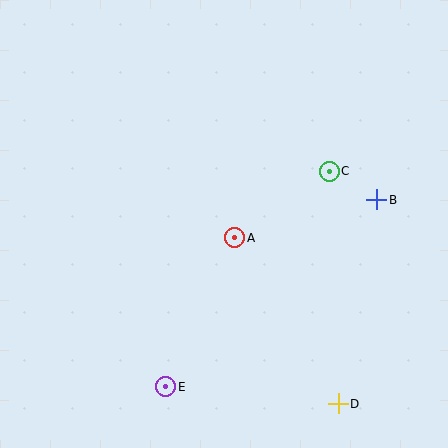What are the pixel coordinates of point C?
Point C is at (329, 171).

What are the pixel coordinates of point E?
Point E is at (166, 387).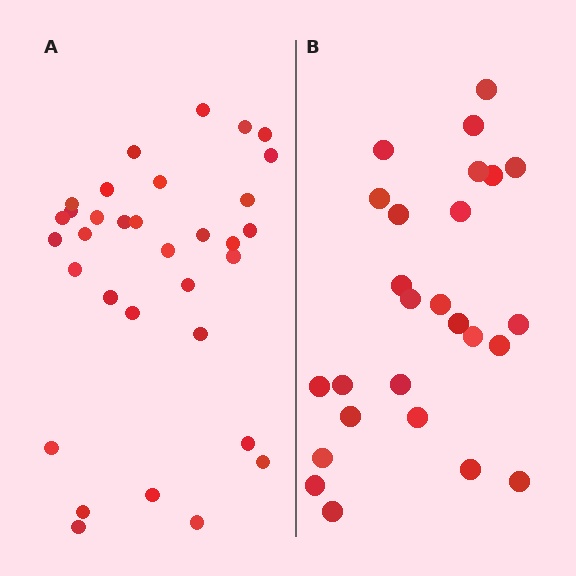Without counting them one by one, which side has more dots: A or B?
Region A (the left region) has more dots.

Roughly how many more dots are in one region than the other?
Region A has roughly 8 or so more dots than region B.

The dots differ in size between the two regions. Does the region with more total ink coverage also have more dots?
No. Region B has more total ink coverage because its dots are larger, but region A actually contains more individual dots. Total area can be misleading — the number of items is what matters here.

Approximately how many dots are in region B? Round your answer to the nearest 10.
About 30 dots. (The exact count is 26, which rounds to 30.)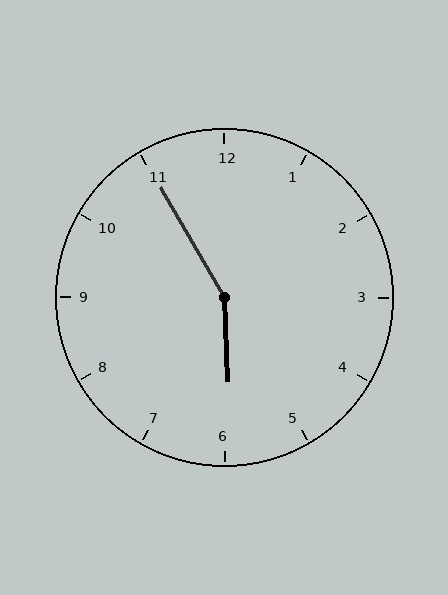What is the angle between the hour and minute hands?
Approximately 152 degrees.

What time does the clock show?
5:55.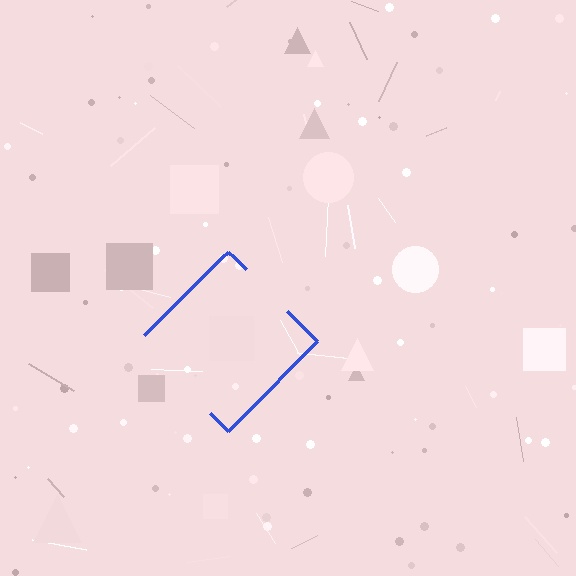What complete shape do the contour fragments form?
The contour fragments form a diamond.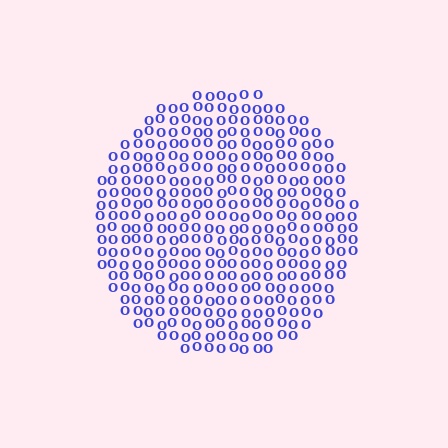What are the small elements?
The small elements are letter O's.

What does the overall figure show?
The overall figure shows a circle.